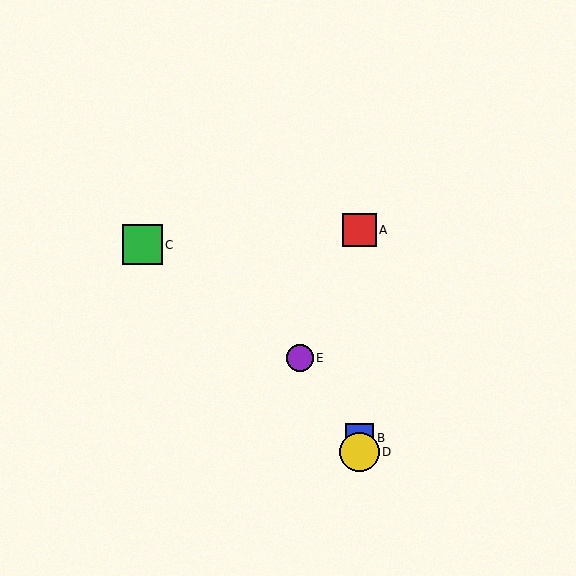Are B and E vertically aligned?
No, B is at x≈360 and E is at x≈300.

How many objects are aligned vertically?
3 objects (A, B, D) are aligned vertically.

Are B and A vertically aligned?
Yes, both are at x≈360.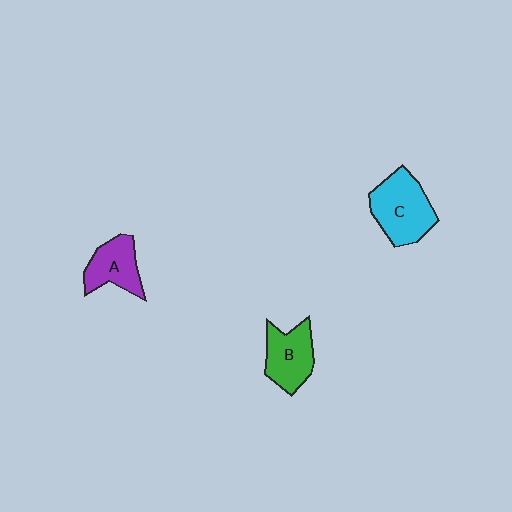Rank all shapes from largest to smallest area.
From largest to smallest: C (cyan), B (green), A (purple).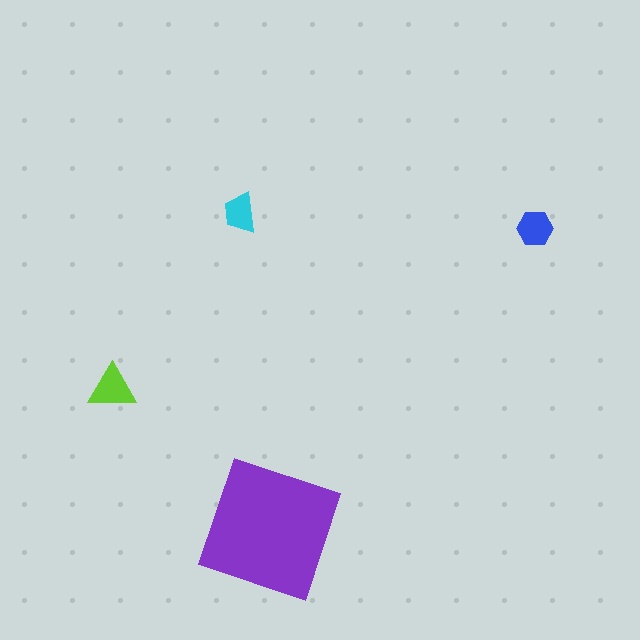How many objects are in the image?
There are 4 objects in the image.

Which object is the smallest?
The cyan trapezoid.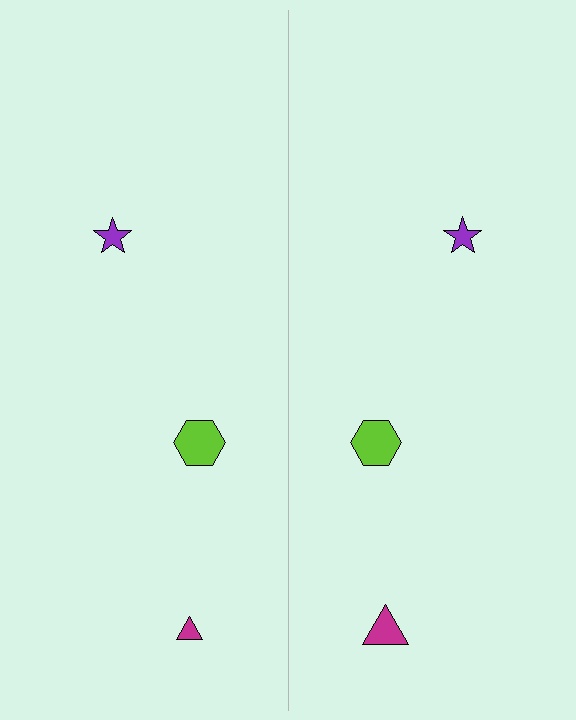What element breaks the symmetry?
The magenta triangle on the right side has a different size than its mirror counterpart.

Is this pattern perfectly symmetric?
No, the pattern is not perfectly symmetric. The magenta triangle on the right side has a different size than its mirror counterpart.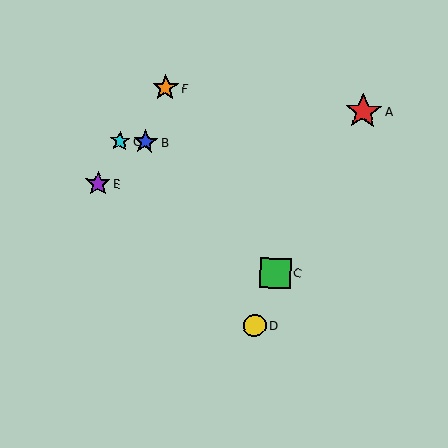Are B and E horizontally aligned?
No, B is at y≈142 and E is at y≈184.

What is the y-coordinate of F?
Object F is at y≈88.